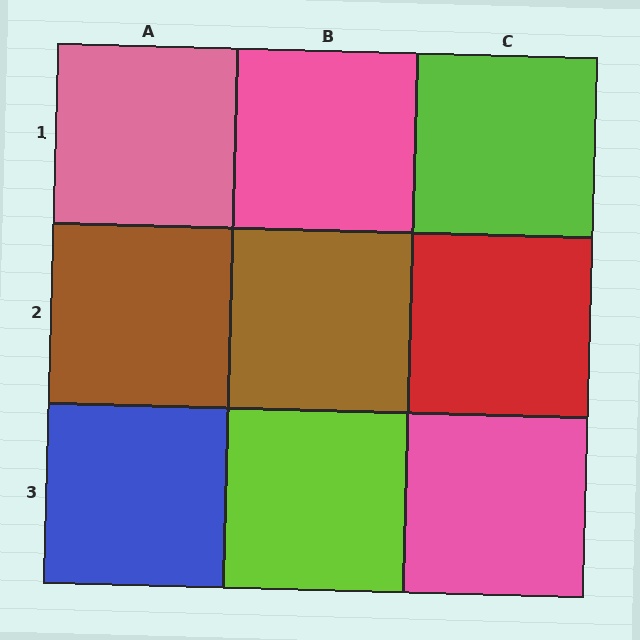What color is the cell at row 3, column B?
Lime.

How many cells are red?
1 cell is red.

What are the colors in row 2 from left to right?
Brown, brown, red.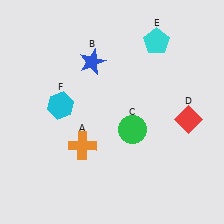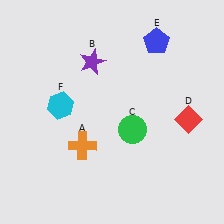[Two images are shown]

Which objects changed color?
B changed from blue to purple. E changed from cyan to blue.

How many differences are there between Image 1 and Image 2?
There are 2 differences between the two images.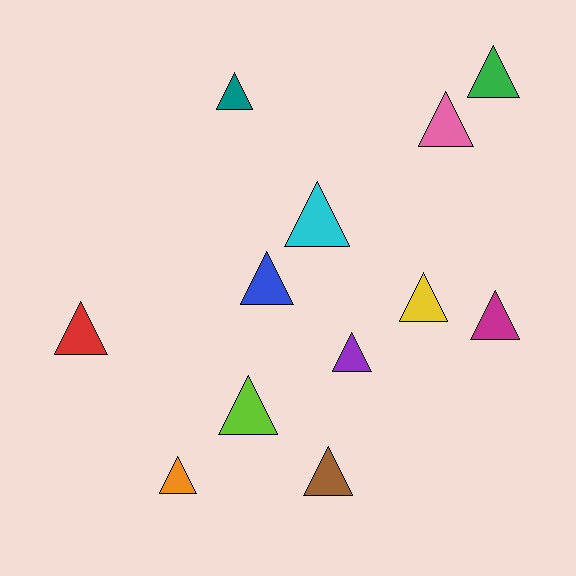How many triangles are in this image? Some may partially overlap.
There are 12 triangles.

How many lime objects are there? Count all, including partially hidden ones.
There is 1 lime object.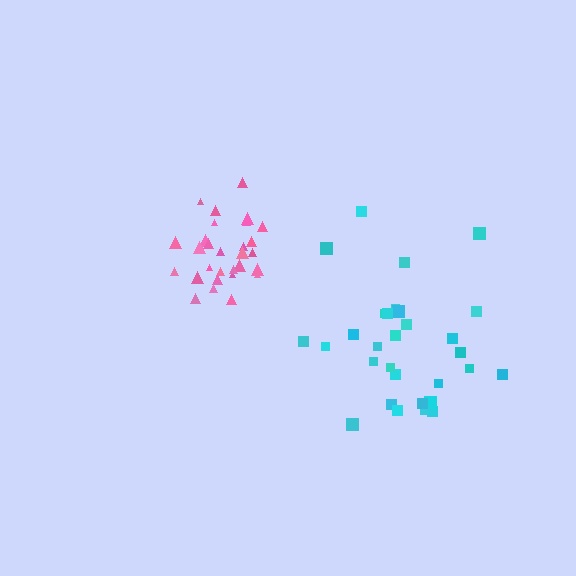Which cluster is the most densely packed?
Pink.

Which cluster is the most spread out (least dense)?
Cyan.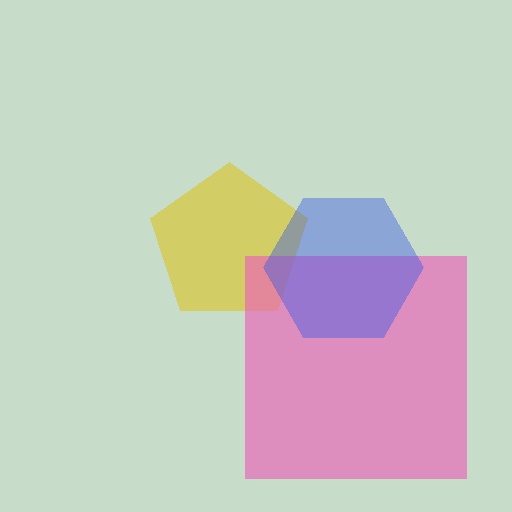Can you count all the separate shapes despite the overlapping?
Yes, there are 3 separate shapes.